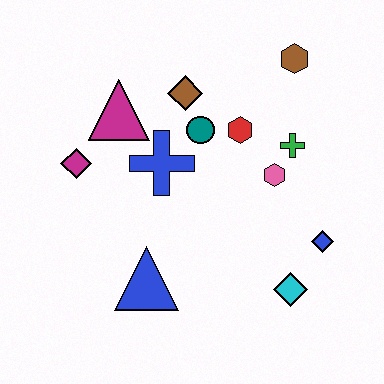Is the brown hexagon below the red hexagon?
No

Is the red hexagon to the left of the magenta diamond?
No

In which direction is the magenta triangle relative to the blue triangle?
The magenta triangle is above the blue triangle.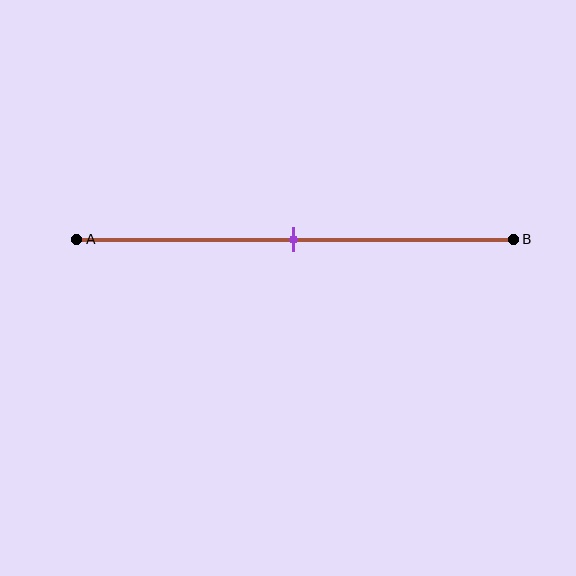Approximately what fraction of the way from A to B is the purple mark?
The purple mark is approximately 50% of the way from A to B.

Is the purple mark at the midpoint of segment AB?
Yes, the mark is approximately at the midpoint.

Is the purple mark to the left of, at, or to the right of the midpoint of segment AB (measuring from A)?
The purple mark is approximately at the midpoint of segment AB.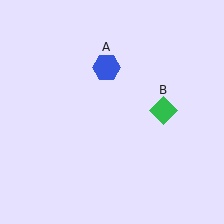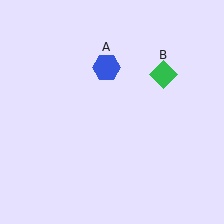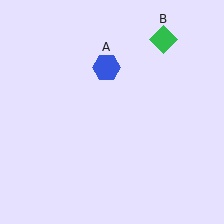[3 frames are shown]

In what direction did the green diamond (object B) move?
The green diamond (object B) moved up.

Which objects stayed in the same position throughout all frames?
Blue hexagon (object A) remained stationary.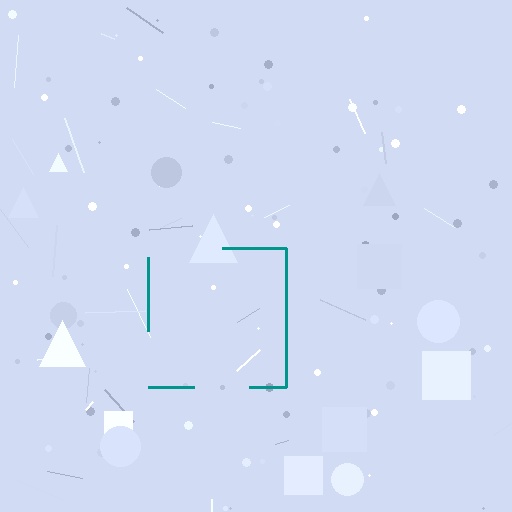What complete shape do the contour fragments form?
The contour fragments form a square.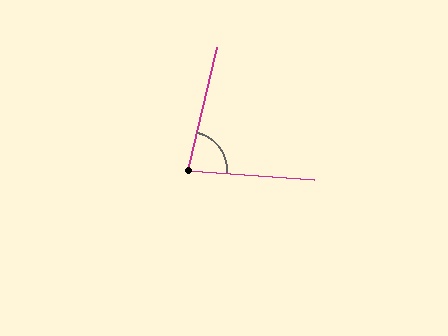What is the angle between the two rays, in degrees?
Approximately 81 degrees.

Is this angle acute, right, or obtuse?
It is acute.